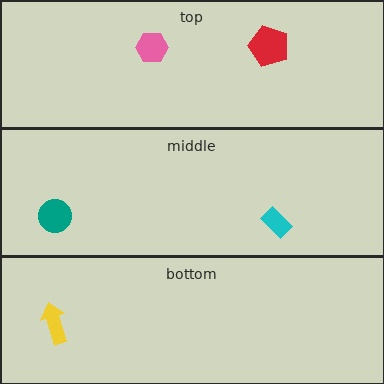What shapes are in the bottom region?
The yellow arrow.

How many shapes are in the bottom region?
1.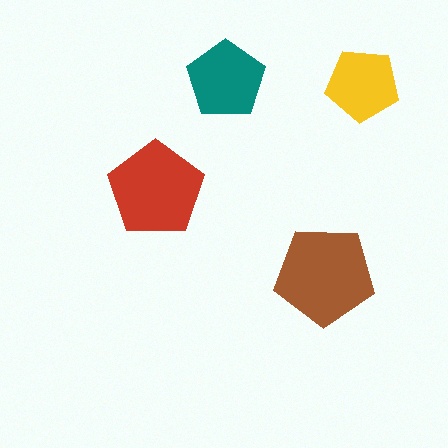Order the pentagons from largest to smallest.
the brown one, the red one, the teal one, the yellow one.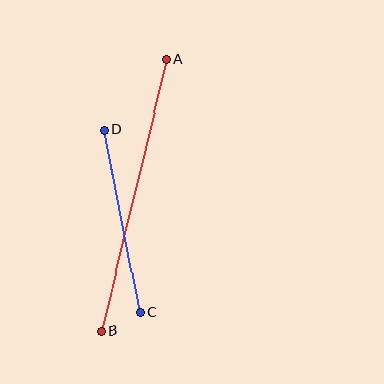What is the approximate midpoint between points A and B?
The midpoint is at approximately (134, 195) pixels.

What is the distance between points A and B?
The distance is approximately 279 pixels.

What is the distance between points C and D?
The distance is approximately 186 pixels.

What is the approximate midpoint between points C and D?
The midpoint is at approximately (122, 221) pixels.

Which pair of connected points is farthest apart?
Points A and B are farthest apart.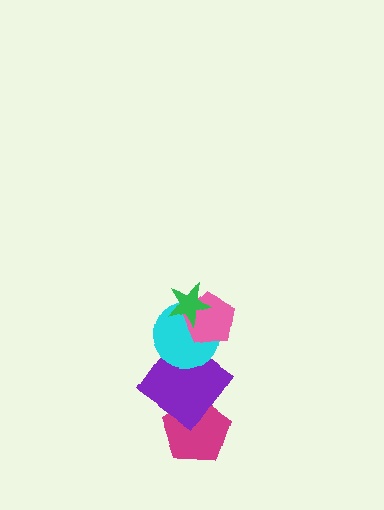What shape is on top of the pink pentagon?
The green star is on top of the pink pentagon.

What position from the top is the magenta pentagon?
The magenta pentagon is 5th from the top.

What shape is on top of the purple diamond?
The cyan circle is on top of the purple diamond.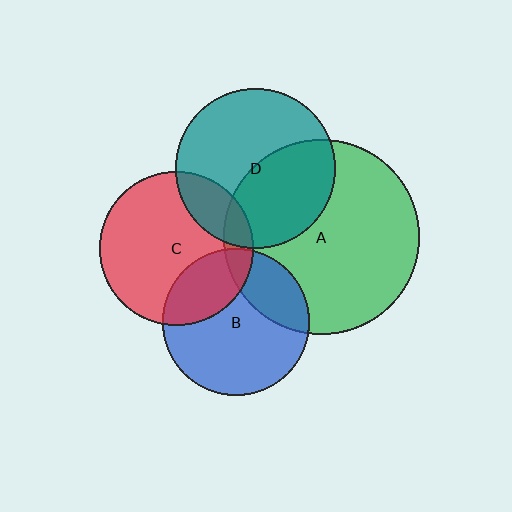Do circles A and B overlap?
Yes.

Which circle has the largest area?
Circle A (green).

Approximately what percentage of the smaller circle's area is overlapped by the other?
Approximately 25%.